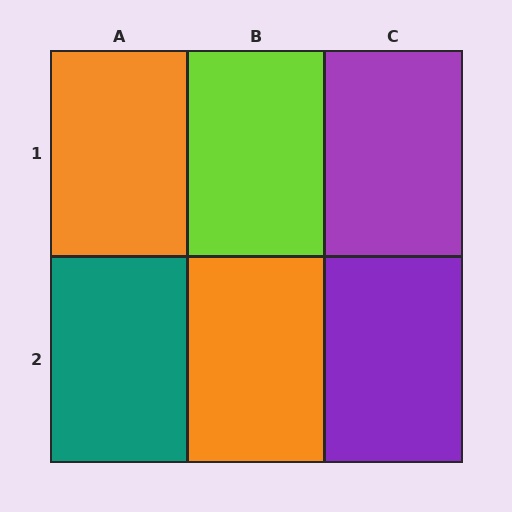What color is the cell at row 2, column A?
Teal.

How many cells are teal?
1 cell is teal.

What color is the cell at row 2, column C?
Purple.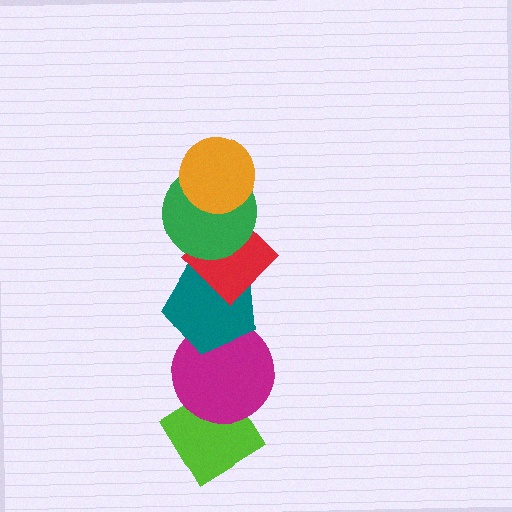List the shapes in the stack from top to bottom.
From top to bottom: the orange circle, the green circle, the red diamond, the teal pentagon, the magenta circle, the lime diamond.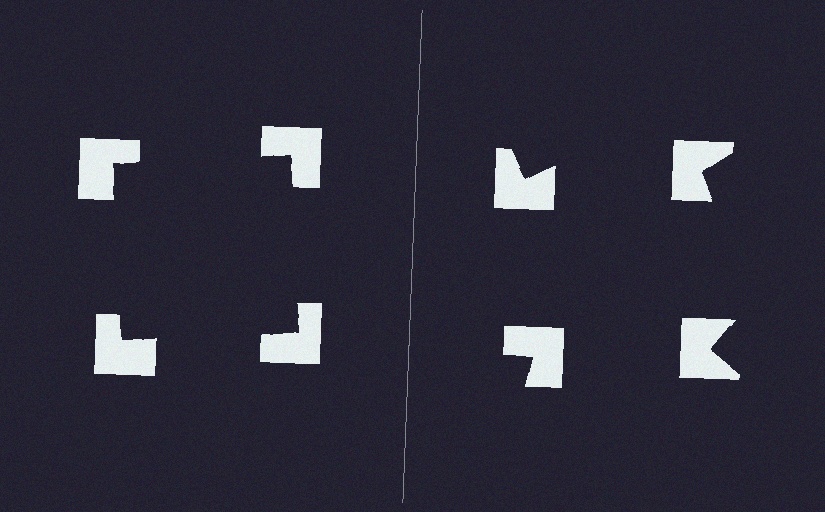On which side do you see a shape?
An illusory square appears on the left side. On the right side the wedge cuts are rotated, so no coherent shape forms.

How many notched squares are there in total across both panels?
8 — 4 on each side.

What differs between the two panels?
The notched squares are positioned identically on both sides; only the wedge orientations differ. On the left they align to a square; on the right they are misaligned.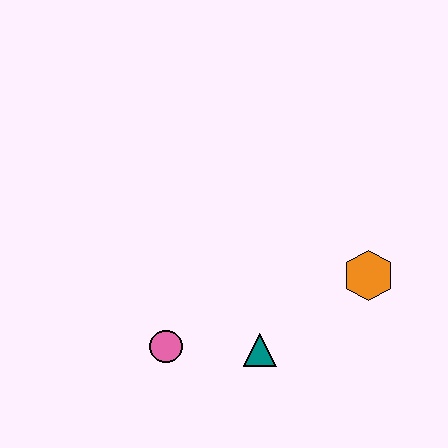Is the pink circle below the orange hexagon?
Yes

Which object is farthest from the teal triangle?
The orange hexagon is farthest from the teal triangle.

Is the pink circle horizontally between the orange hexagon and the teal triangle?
No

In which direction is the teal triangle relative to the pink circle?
The teal triangle is to the right of the pink circle.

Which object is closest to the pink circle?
The teal triangle is closest to the pink circle.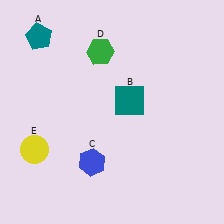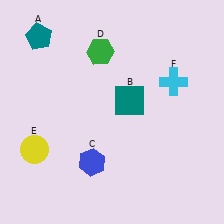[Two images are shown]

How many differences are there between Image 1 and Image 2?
There is 1 difference between the two images.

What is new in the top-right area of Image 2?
A cyan cross (F) was added in the top-right area of Image 2.